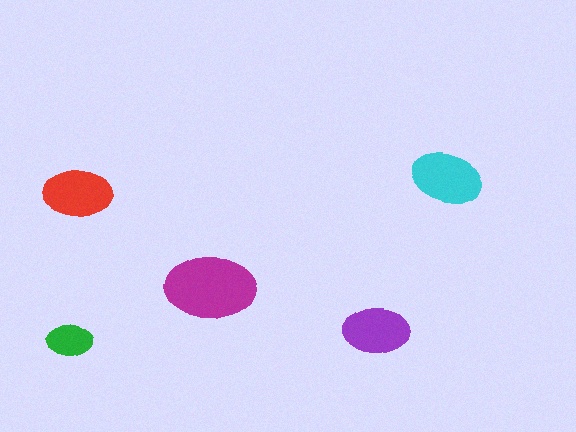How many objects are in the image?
There are 5 objects in the image.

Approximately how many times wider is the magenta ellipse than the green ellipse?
About 2 times wider.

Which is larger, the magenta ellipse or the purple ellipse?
The magenta one.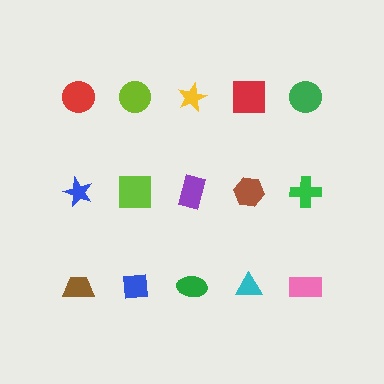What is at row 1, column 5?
A green circle.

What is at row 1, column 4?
A red square.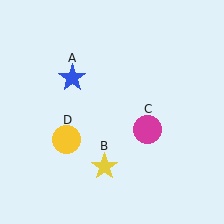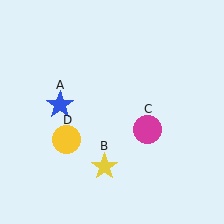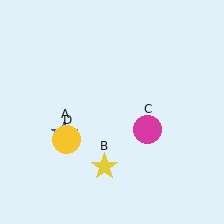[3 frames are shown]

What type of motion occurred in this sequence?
The blue star (object A) rotated counterclockwise around the center of the scene.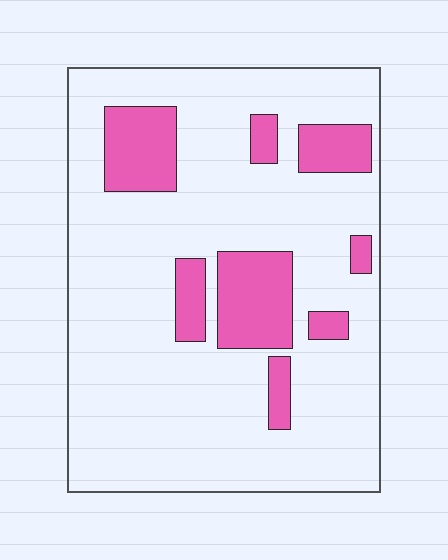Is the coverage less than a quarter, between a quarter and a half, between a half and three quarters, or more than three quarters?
Less than a quarter.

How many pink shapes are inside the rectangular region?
8.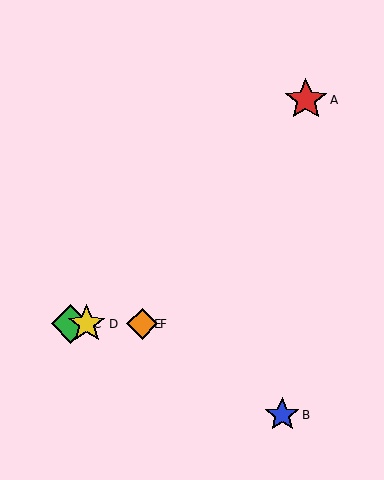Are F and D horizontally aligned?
Yes, both are at y≈324.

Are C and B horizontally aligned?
No, C is at y≈324 and B is at y≈415.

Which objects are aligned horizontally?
Objects C, D, E, F are aligned horizontally.